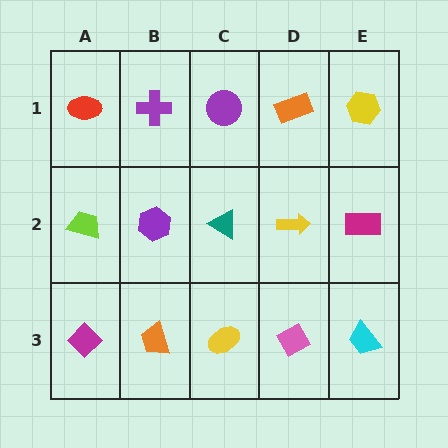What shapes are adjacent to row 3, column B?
A purple hexagon (row 2, column B), a magenta diamond (row 3, column A), a yellow ellipse (row 3, column C).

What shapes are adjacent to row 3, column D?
A yellow arrow (row 2, column D), a yellow ellipse (row 3, column C), a cyan trapezoid (row 3, column E).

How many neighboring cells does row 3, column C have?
3.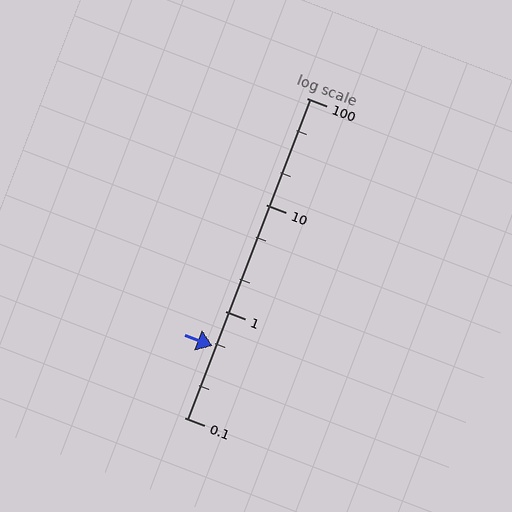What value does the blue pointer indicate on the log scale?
The pointer indicates approximately 0.47.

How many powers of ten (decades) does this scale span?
The scale spans 3 decades, from 0.1 to 100.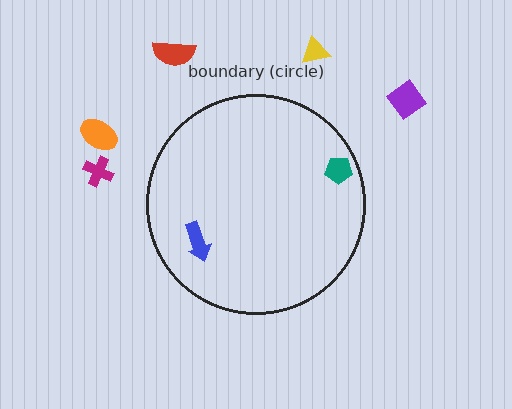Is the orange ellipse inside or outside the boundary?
Outside.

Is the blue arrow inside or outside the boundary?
Inside.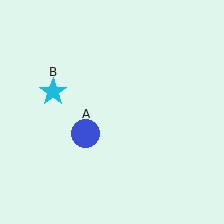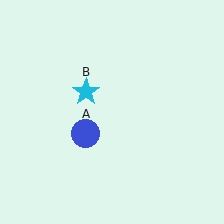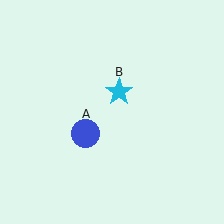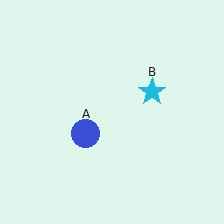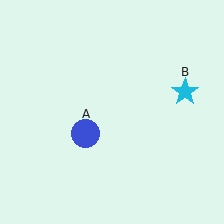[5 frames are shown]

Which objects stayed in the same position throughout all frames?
Blue circle (object A) remained stationary.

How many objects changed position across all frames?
1 object changed position: cyan star (object B).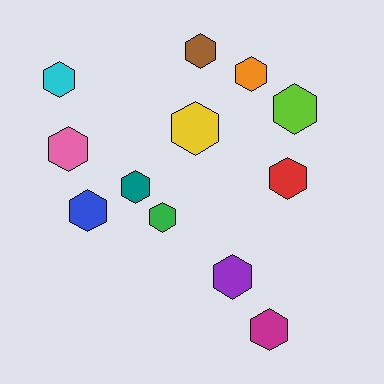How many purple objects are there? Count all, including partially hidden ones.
There is 1 purple object.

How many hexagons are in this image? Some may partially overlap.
There are 12 hexagons.